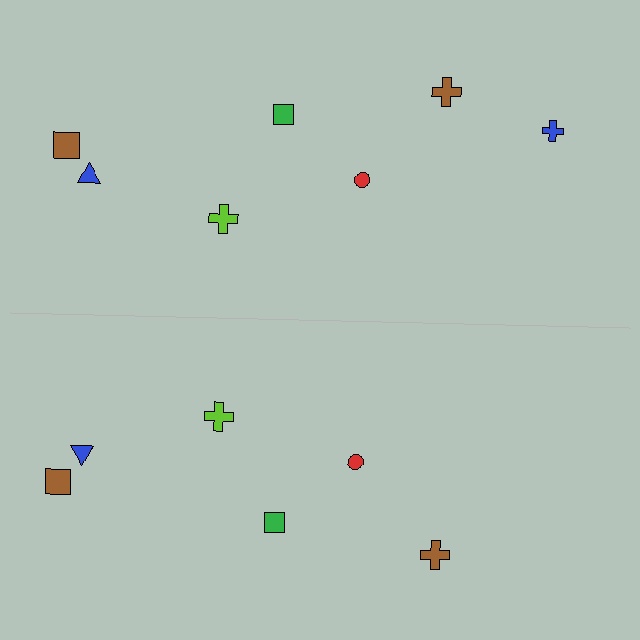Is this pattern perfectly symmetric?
No, the pattern is not perfectly symmetric. A blue cross is missing from the bottom side.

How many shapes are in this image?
There are 13 shapes in this image.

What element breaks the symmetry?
A blue cross is missing from the bottom side.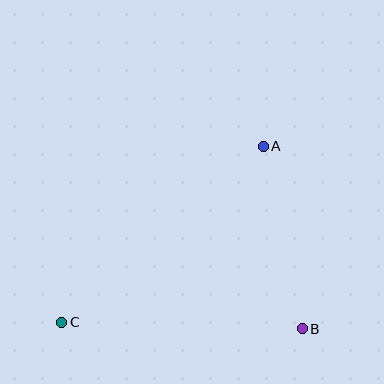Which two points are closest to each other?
Points A and B are closest to each other.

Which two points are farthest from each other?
Points A and C are farthest from each other.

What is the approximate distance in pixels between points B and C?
The distance between B and C is approximately 241 pixels.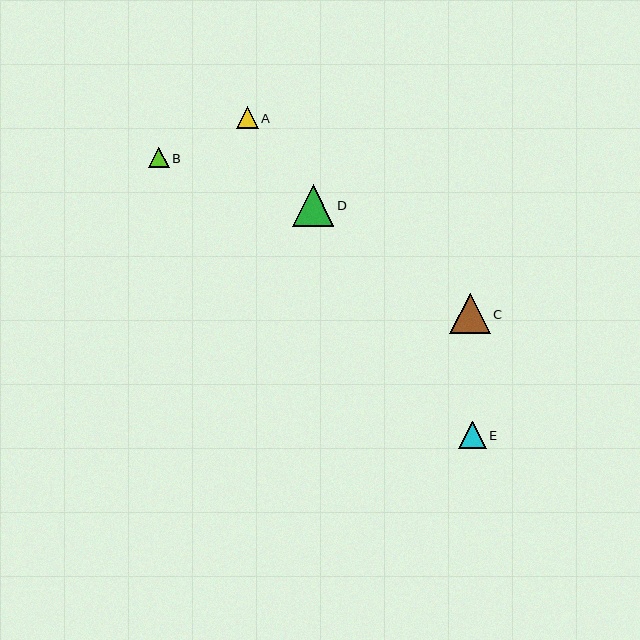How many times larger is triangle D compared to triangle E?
Triangle D is approximately 1.5 times the size of triangle E.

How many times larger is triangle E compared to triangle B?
Triangle E is approximately 1.3 times the size of triangle B.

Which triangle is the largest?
Triangle D is the largest with a size of approximately 41 pixels.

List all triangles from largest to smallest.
From largest to smallest: D, C, E, A, B.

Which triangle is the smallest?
Triangle B is the smallest with a size of approximately 21 pixels.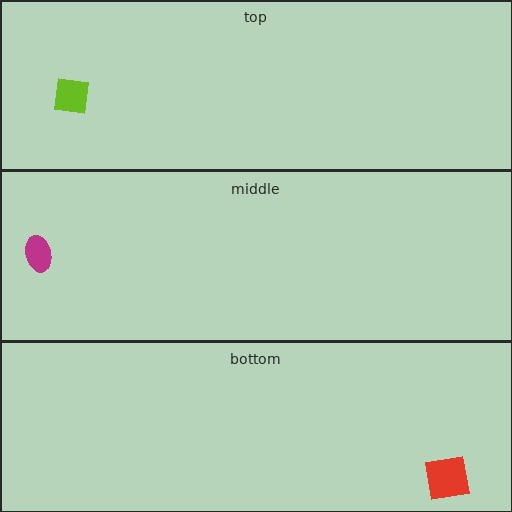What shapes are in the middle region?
The magenta ellipse.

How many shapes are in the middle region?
1.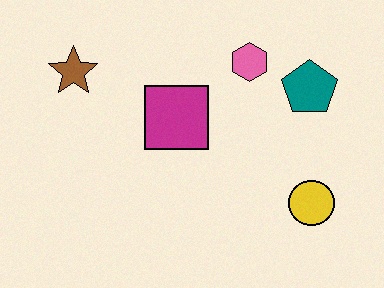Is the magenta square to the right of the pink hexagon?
No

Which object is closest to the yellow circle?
The teal pentagon is closest to the yellow circle.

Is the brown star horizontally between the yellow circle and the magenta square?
No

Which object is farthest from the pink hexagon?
The brown star is farthest from the pink hexagon.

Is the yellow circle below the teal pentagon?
Yes